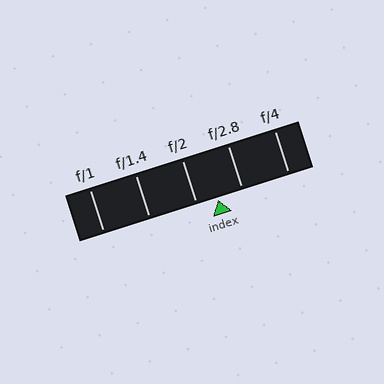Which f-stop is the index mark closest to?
The index mark is closest to f/2.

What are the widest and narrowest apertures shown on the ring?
The widest aperture shown is f/1 and the narrowest is f/4.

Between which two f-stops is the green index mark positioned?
The index mark is between f/2 and f/2.8.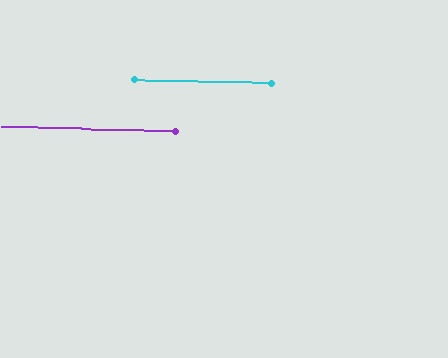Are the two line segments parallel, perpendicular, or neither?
Parallel — their directions differ by only 0.1°.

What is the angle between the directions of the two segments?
Approximately 0 degrees.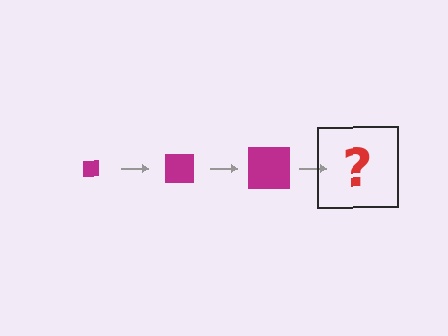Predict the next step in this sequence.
The next step is a magenta square, larger than the previous one.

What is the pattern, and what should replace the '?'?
The pattern is that the square gets progressively larger each step. The '?' should be a magenta square, larger than the previous one.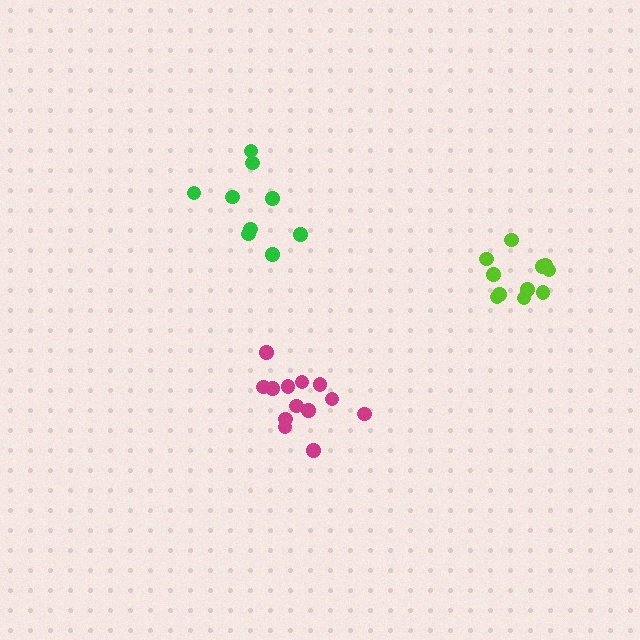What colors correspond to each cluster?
The clusters are colored: magenta, lime, green.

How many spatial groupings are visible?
There are 3 spatial groupings.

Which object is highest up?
The green cluster is topmost.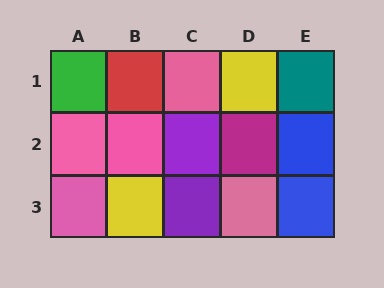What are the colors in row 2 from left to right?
Pink, pink, purple, magenta, blue.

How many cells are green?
1 cell is green.